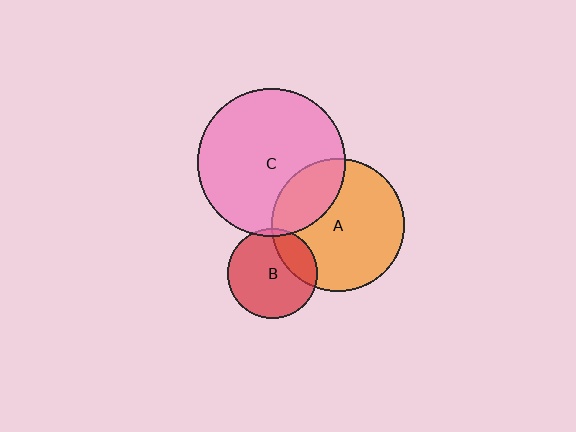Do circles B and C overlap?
Yes.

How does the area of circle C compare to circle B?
Approximately 2.7 times.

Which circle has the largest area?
Circle C (pink).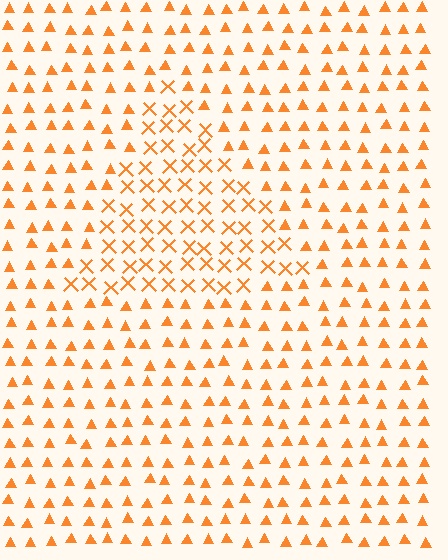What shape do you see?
I see a triangle.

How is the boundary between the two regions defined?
The boundary is defined by a change in element shape: X marks inside vs. triangles outside. All elements share the same color and spacing.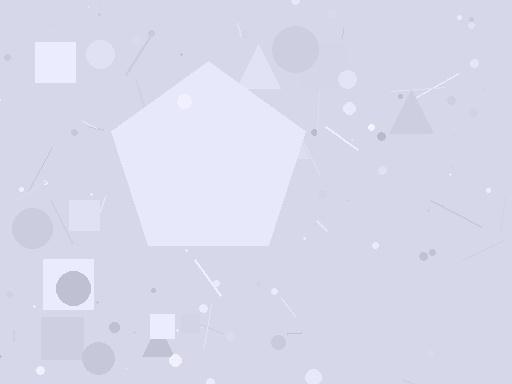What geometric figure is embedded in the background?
A pentagon is embedded in the background.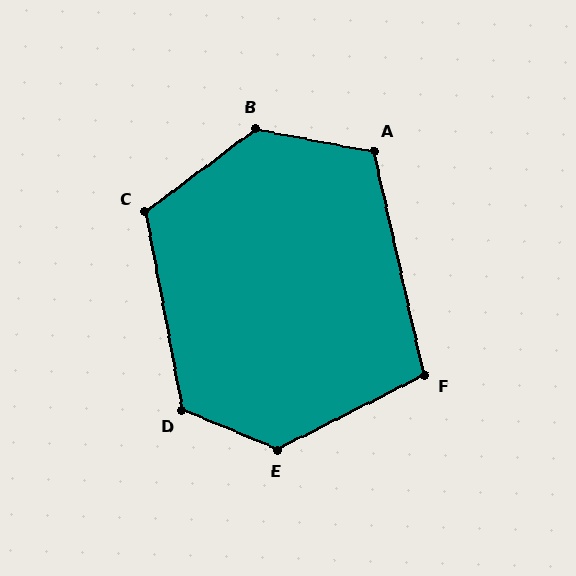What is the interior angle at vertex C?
Approximately 116 degrees (obtuse).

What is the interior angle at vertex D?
Approximately 123 degrees (obtuse).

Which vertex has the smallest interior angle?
F, at approximately 104 degrees.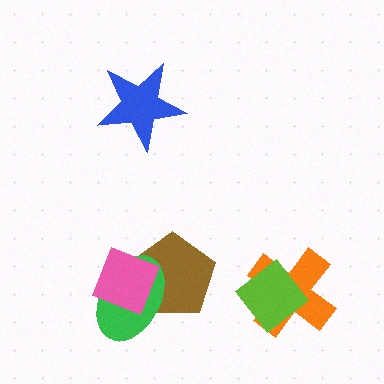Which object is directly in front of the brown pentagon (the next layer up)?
The green ellipse is directly in front of the brown pentagon.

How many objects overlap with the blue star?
0 objects overlap with the blue star.